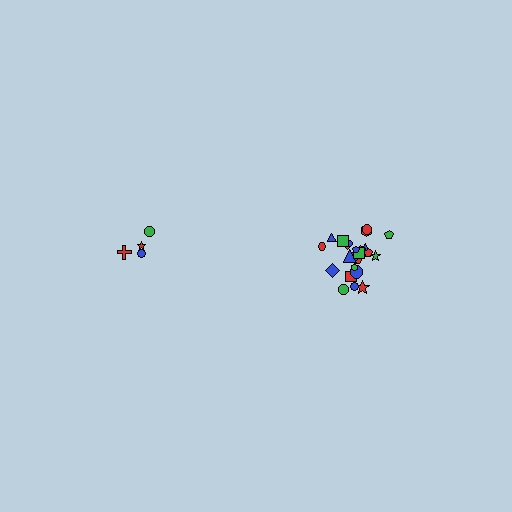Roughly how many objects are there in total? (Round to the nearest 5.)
Roughly 30 objects in total.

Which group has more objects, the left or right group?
The right group.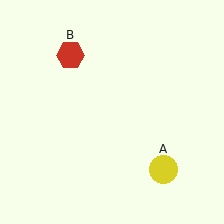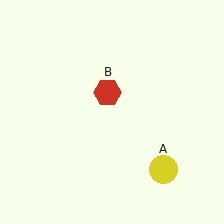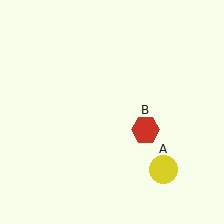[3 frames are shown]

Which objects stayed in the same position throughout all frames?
Yellow circle (object A) remained stationary.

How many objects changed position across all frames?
1 object changed position: red hexagon (object B).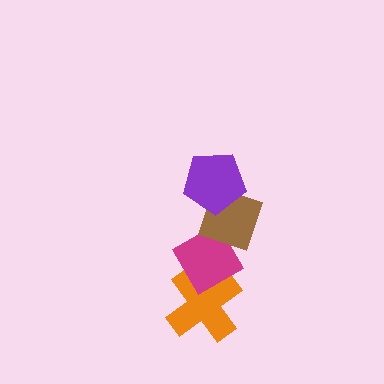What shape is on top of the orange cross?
The magenta diamond is on top of the orange cross.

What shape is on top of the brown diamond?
The purple pentagon is on top of the brown diamond.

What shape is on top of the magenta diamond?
The brown diamond is on top of the magenta diamond.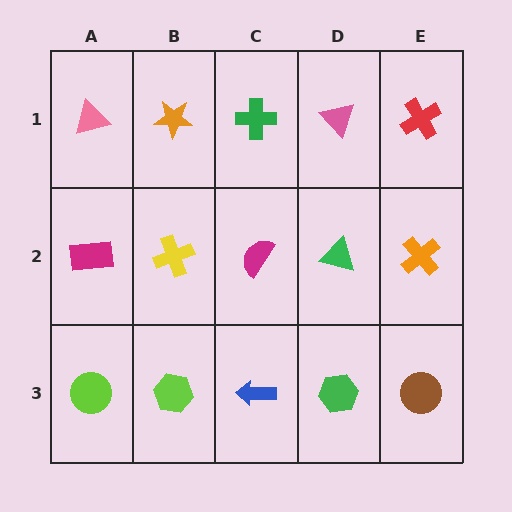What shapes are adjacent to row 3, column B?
A yellow cross (row 2, column B), a lime circle (row 3, column A), a blue arrow (row 3, column C).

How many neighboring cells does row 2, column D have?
4.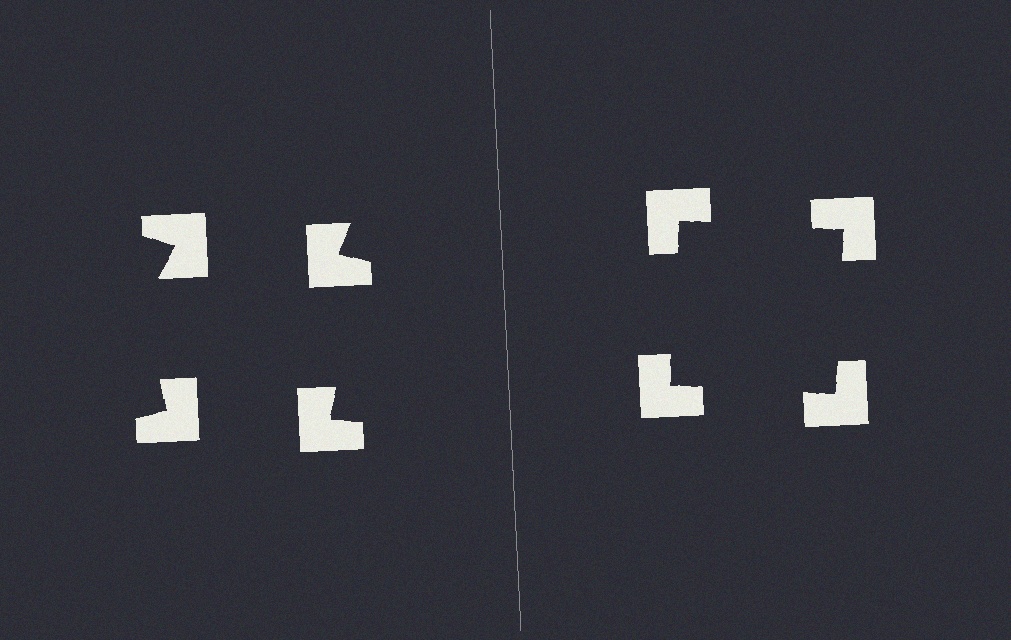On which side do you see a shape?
An illusory square appears on the right side. On the left side the wedge cuts are rotated, so no coherent shape forms.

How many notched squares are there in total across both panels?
8 — 4 on each side.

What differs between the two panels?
The notched squares are positioned identically on both sides; only the wedge orientations differ. On the right they align to a square; on the left they are misaligned.